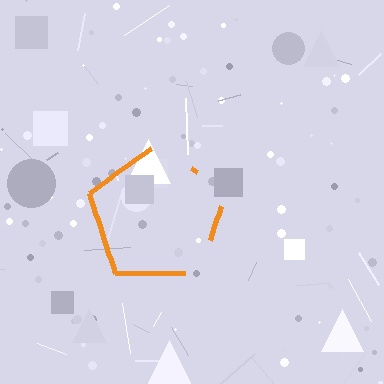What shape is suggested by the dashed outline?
The dashed outline suggests a pentagon.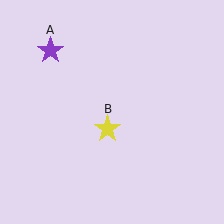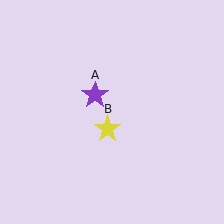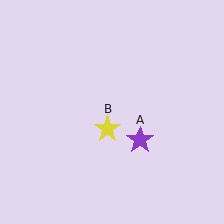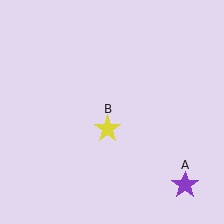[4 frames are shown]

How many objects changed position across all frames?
1 object changed position: purple star (object A).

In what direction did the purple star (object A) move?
The purple star (object A) moved down and to the right.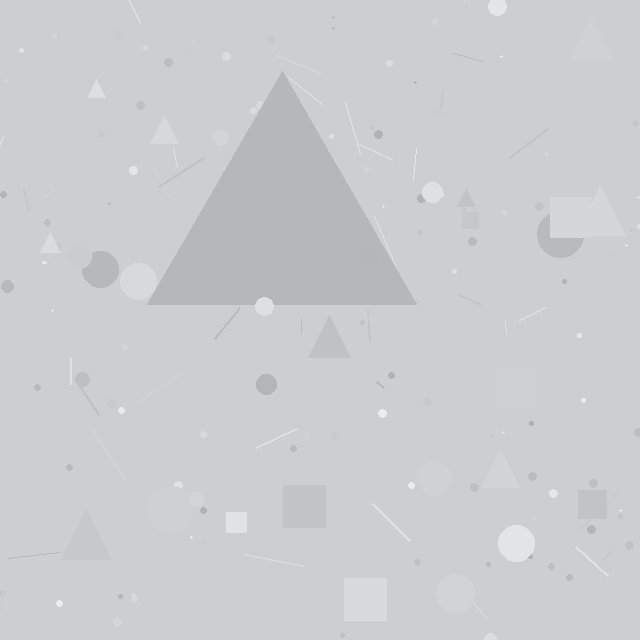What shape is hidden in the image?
A triangle is hidden in the image.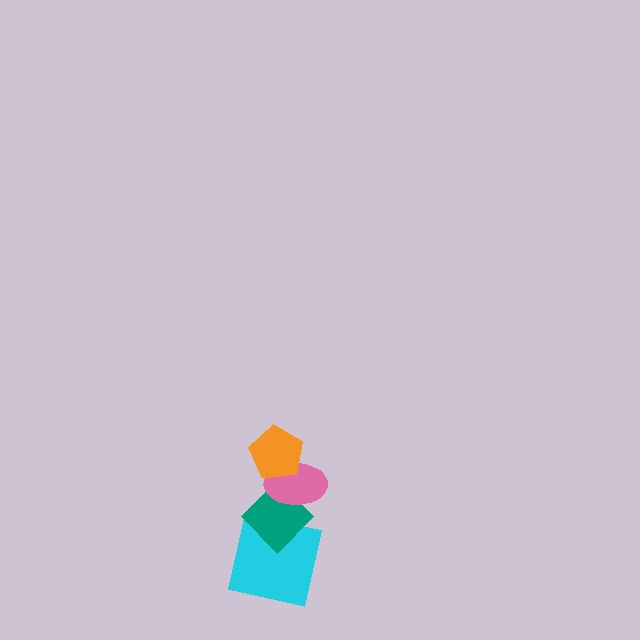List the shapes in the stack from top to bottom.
From top to bottom: the orange pentagon, the pink ellipse, the teal diamond, the cyan square.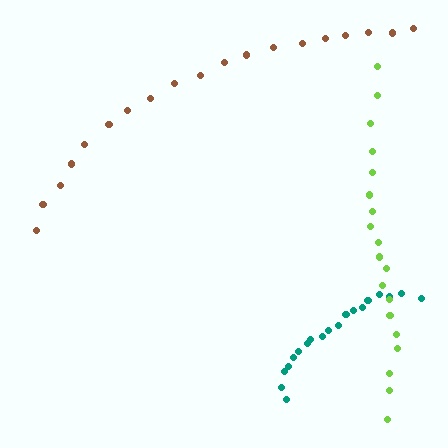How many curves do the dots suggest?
There are 3 distinct paths.